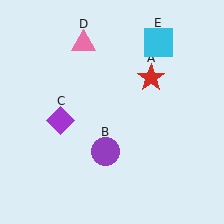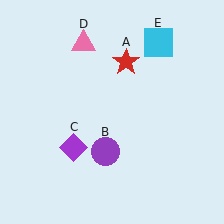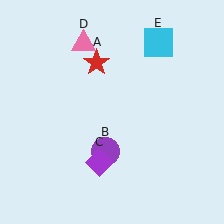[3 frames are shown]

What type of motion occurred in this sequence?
The red star (object A), purple diamond (object C) rotated counterclockwise around the center of the scene.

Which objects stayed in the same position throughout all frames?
Purple circle (object B) and pink triangle (object D) and cyan square (object E) remained stationary.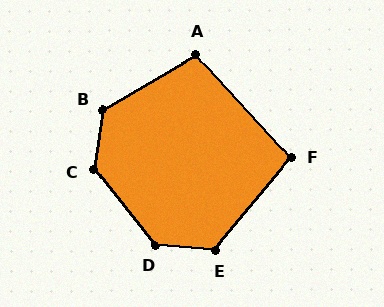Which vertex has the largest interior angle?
D, at approximately 133 degrees.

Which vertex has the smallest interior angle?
F, at approximately 98 degrees.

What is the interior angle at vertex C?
Approximately 133 degrees (obtuse).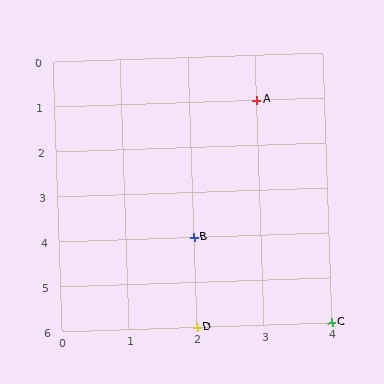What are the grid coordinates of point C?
Point C is at grid coordinates (4, 6).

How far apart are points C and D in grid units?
Points C and D are 2 columns apart.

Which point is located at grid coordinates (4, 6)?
Point C is at (4, 6).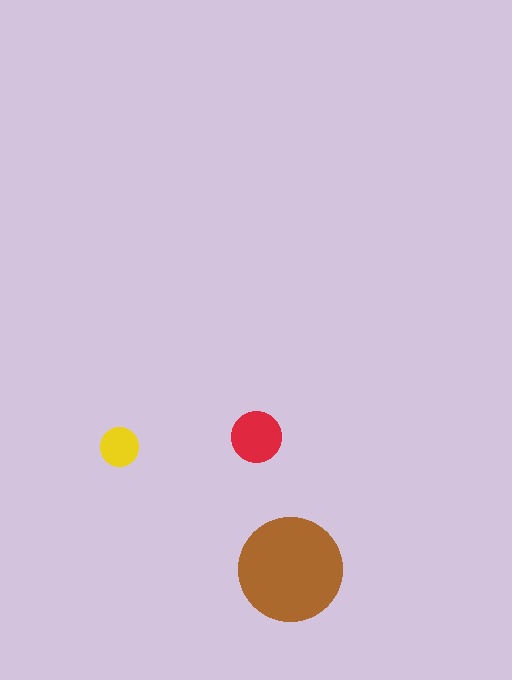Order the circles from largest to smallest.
the brown one, the red one, the yellow one.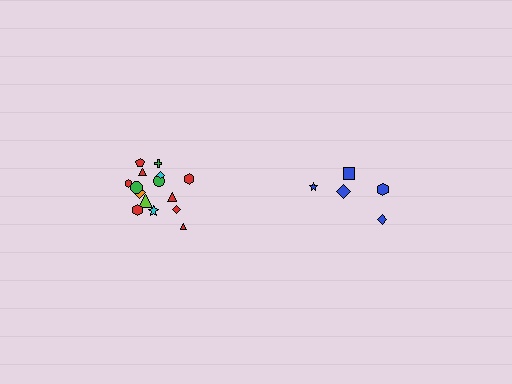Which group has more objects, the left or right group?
The left group.